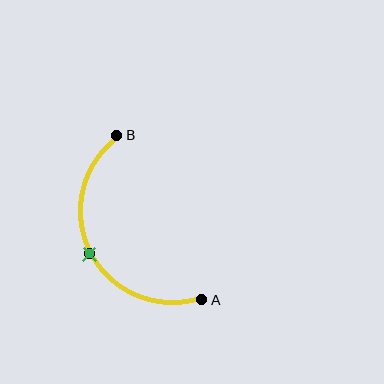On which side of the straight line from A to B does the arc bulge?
The arc bulges to the left of the straight line connecting A and B.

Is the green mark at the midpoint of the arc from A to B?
Yes. The green mark lies on the arc at equal arc-length from both A and B — it is the arc midpoint.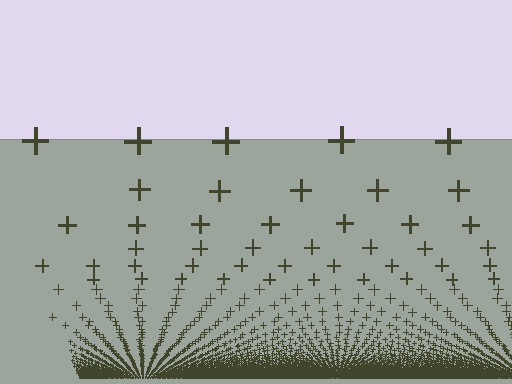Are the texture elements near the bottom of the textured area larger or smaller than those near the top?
Smaller. The gradient is inverted — elements near the bottom are smaller and denser.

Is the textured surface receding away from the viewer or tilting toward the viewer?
The surface appears to tilt toward the viewer. Texture elements get larger and sparser toward the top.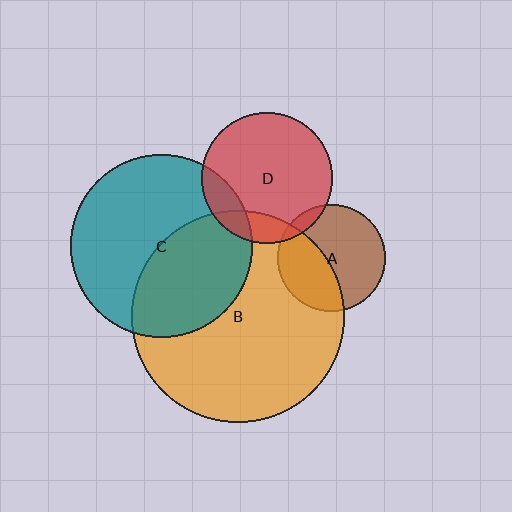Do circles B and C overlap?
Yes.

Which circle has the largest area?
Circle B (orange).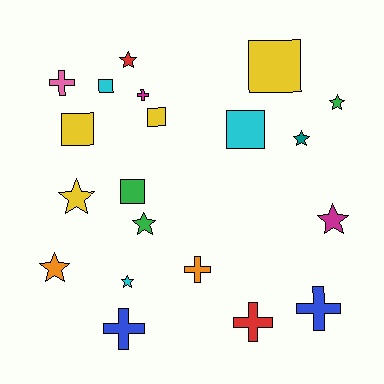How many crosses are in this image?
There are 6 crosses.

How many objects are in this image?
There are 20 objects.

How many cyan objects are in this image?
There are 3 cyan objects.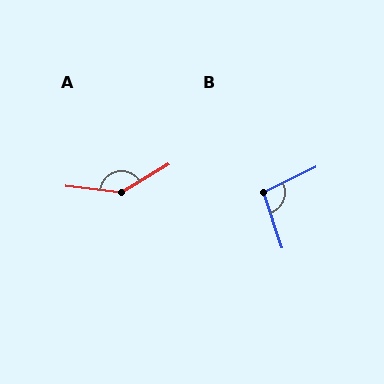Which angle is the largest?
A, at approximately 143 degrees.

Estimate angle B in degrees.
Approximately 96 degrees.